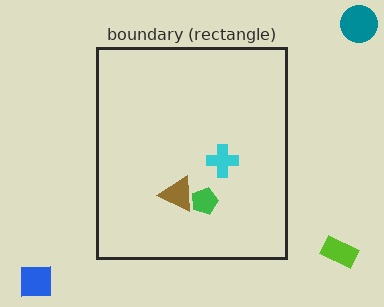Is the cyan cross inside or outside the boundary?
Inside.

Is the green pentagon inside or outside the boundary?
Inside.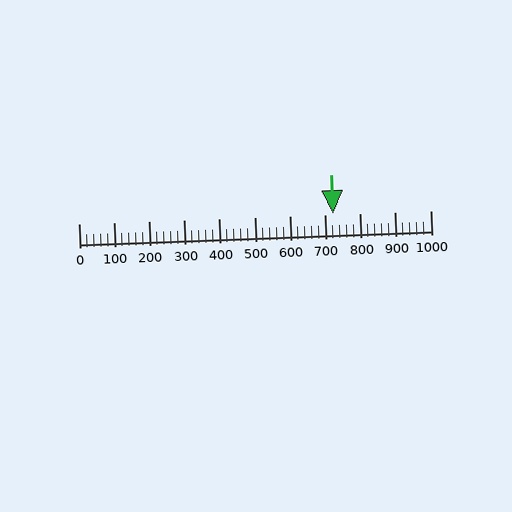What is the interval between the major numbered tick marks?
The major tick marks are spaced 100 units apart.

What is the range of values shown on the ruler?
The ruler shows values from 0 to 1000.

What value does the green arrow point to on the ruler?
The green arrow points to approximately 722.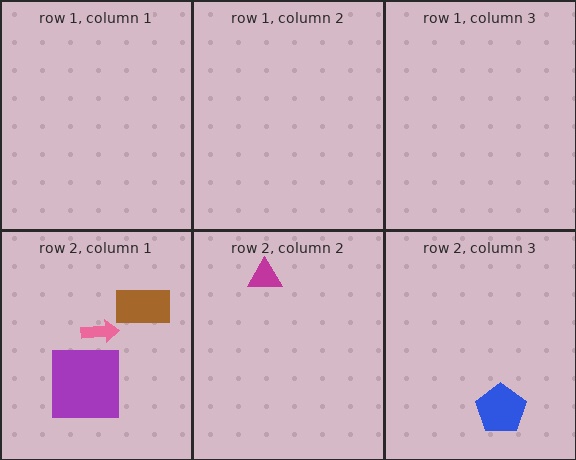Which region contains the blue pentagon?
The row 2, column 3 region.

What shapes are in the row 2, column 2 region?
The magenta triangle.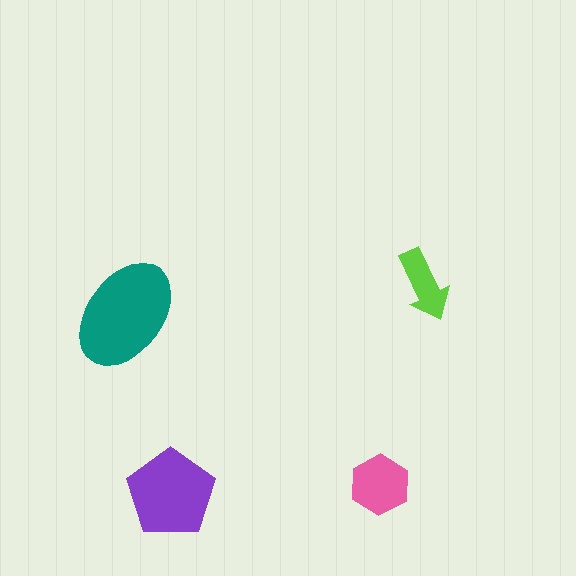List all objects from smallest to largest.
The lime arrow, the pink hexagon, the purple pentagon, the teal ellipse.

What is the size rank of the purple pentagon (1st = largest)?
2nd.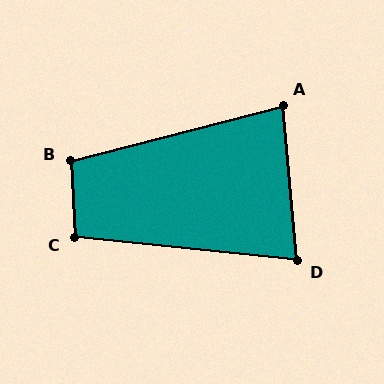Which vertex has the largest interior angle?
B, at approximately 101 degrees.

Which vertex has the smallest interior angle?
D, at approximately 79 degrees.